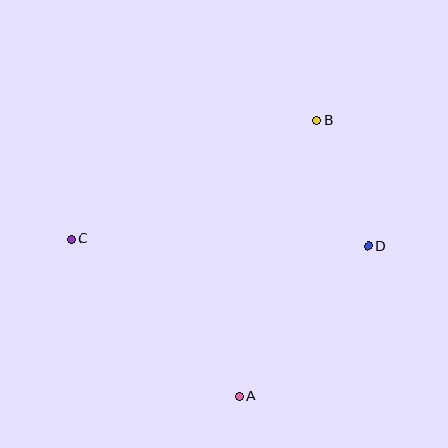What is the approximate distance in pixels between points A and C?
The distance between A and C is approximately 230 pixels.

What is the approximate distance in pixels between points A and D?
The distance between A and D is approximately 198 pixels.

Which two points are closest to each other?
Points B and D are closest to each other.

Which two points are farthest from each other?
Points C and D are farthest from each other.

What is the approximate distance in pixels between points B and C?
The distance between B and C is approximately 273 pixels.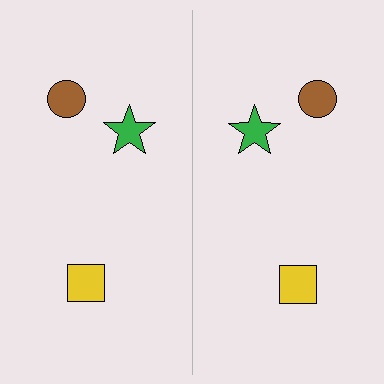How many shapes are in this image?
There are 6 shapes in this image.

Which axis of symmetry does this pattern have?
The pattern has a vertical axis of symmetry running through the center of the image.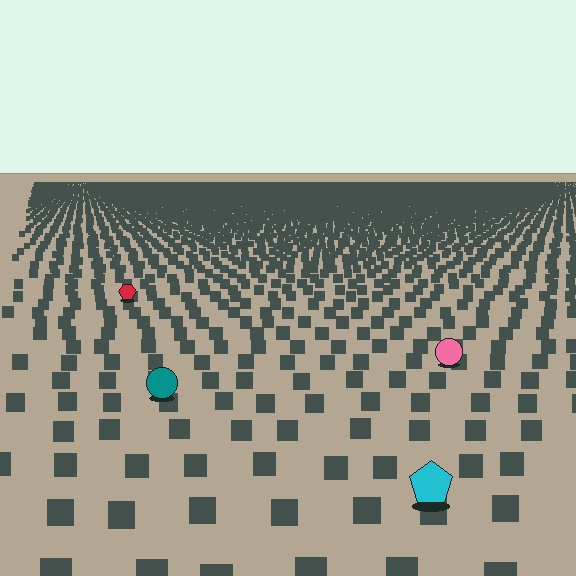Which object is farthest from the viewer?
The red hexagon is farthest from the viewer. It appears smaller and the ground texture around it is denser.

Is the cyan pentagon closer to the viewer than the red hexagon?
Yes. The cyan pentagon is closer — you can tell from the texture gradient: the ground texture is coarser near it.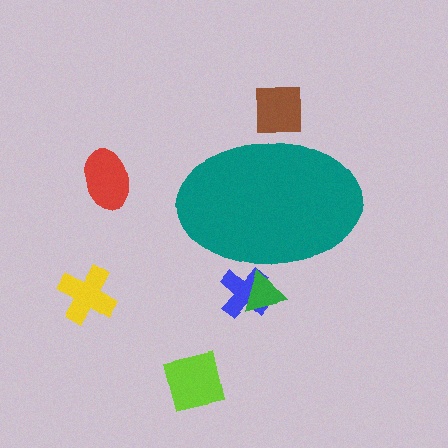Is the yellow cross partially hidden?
No, the yellow cross is fully visible.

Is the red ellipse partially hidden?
No, the red ellipse is fully visible.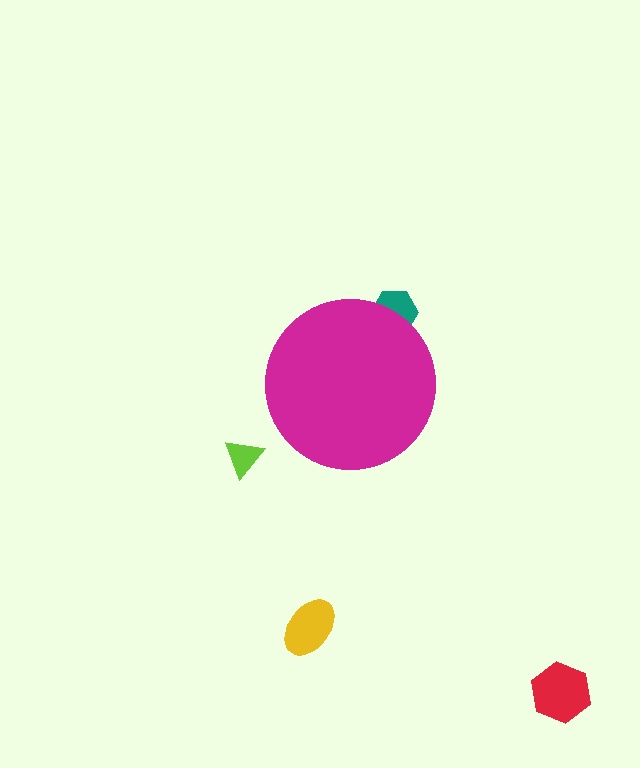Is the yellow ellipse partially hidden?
No, the yellow ellipse is fully visible.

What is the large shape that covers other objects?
A magenta circle.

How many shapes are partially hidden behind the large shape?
1 shape is partially hidden.